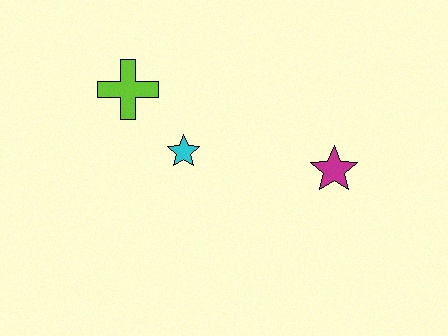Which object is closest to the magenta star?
The cyan star is closest to the magenta star.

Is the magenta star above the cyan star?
No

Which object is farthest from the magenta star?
The lime cross is farthest from the magenta star.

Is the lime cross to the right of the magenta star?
No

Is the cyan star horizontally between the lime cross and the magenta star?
Yes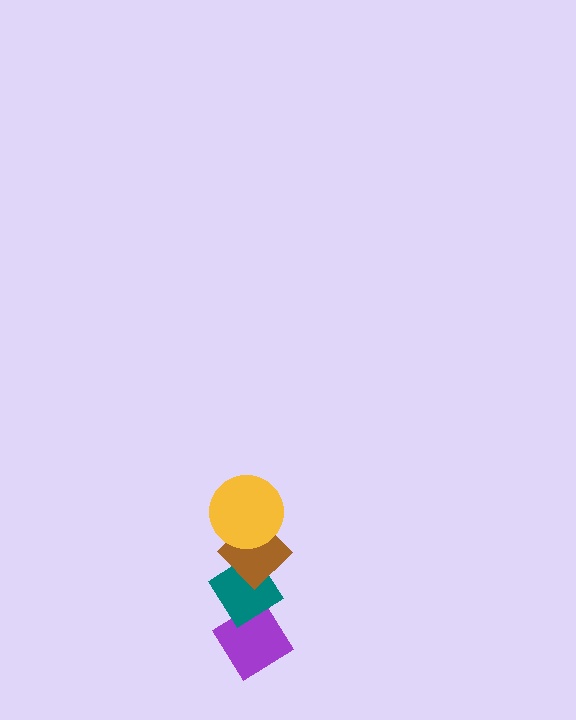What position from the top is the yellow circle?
The yellow circle is 1st from the top.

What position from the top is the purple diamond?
The purple diamond is 4th from the top.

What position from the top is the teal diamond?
The teal diamond is 3rd from the top.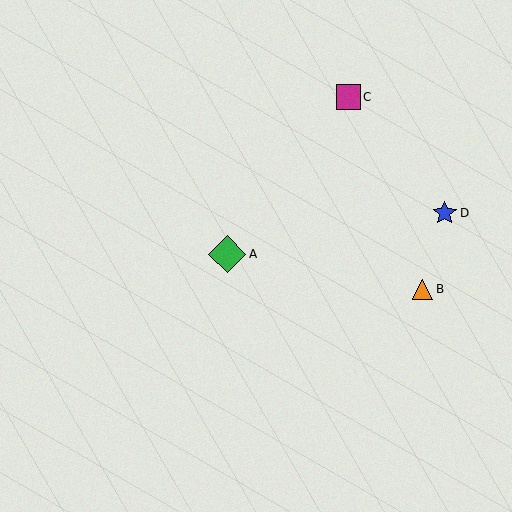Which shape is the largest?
The green diamond (labeled A) is the largest.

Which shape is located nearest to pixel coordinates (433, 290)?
The orange triangle (labeled B) at (422, 289) is nearest to that location.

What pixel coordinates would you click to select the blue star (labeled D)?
Click at (445, 213) to select the blue star D.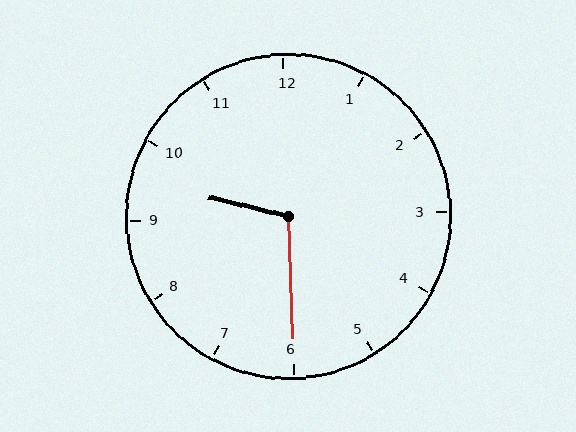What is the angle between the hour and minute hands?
Approximately 105 degrees.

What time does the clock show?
9:30.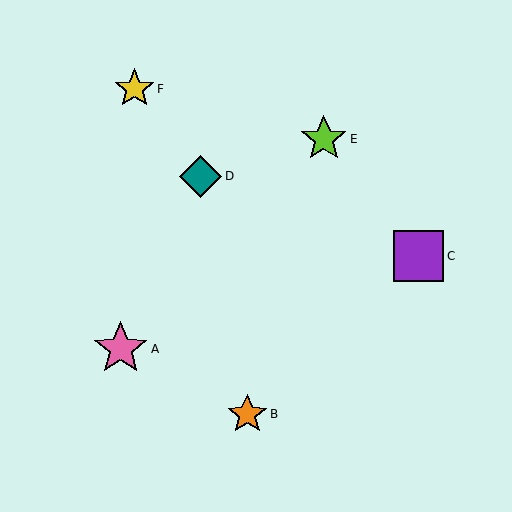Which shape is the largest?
The pink star (labeled A) is the largest.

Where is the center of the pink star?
The center of the pink star is at (121, 349).